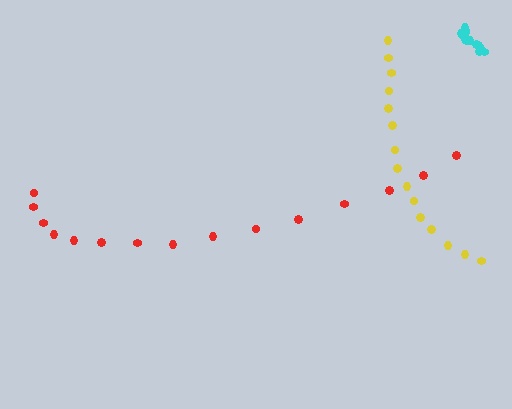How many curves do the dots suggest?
There are 3 distinct paths.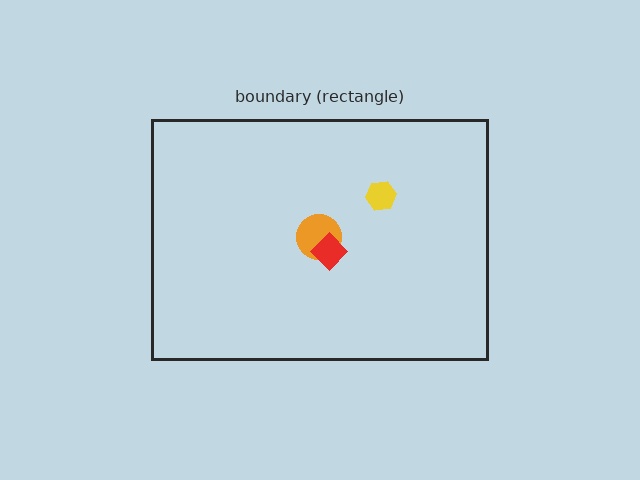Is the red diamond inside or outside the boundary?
Inside.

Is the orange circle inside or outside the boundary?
Inside.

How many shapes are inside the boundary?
3 inside, 0 outside.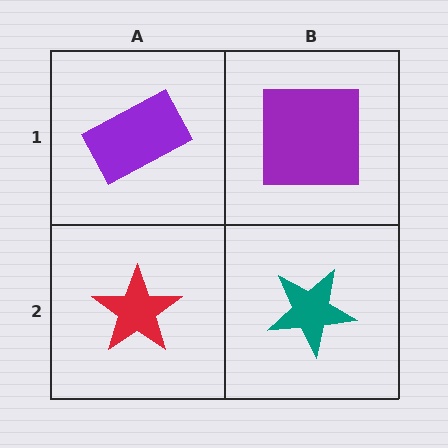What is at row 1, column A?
A purple rectangle.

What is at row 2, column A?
A red star.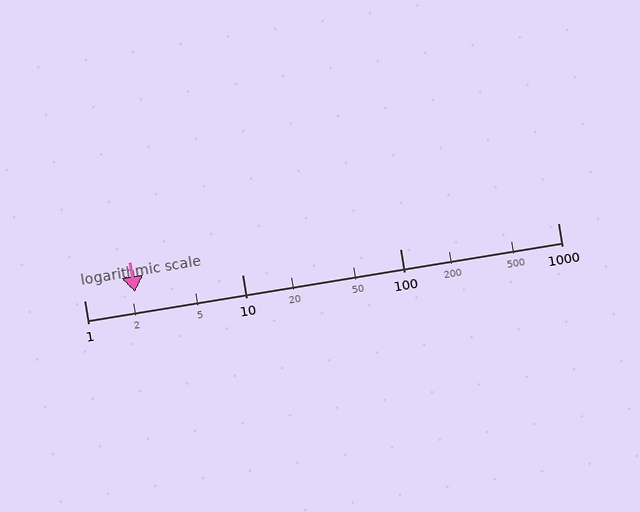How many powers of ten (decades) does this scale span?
The scale spans 3 decades, from 1 to 1000.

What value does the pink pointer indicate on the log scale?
The pointer indicates approximately 2.1.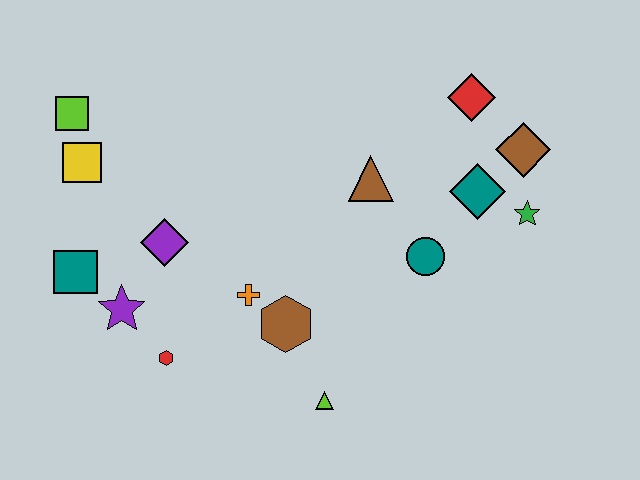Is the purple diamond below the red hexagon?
No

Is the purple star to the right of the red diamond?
No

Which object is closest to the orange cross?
The brown hexagon is closest to the orange cross.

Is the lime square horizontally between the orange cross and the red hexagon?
No